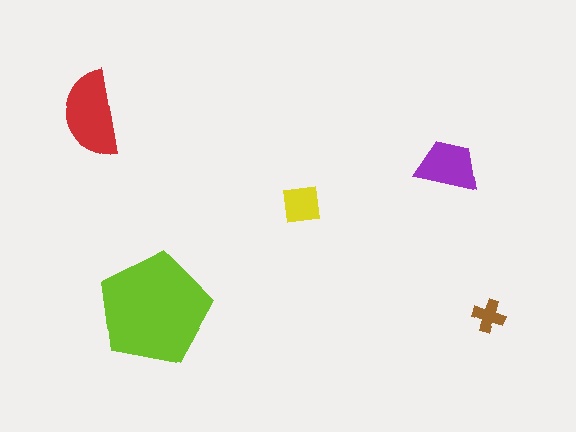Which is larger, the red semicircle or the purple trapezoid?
The red semicircle.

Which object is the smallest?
The brown cross.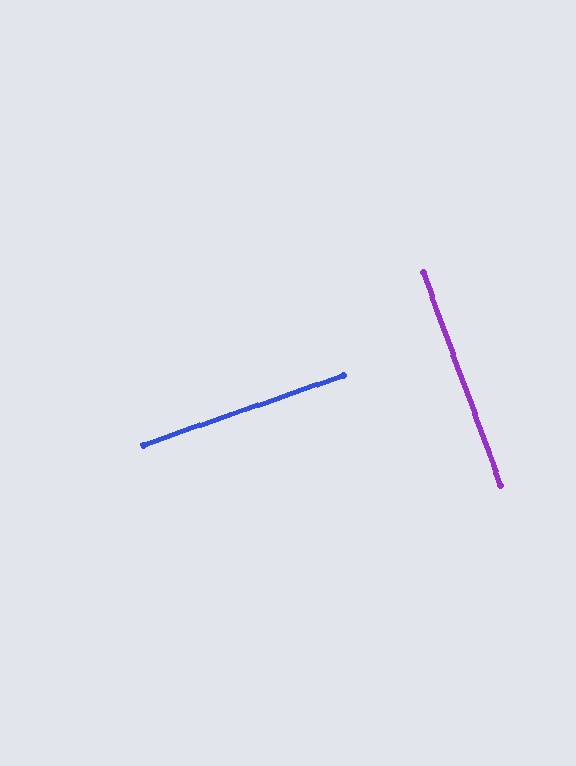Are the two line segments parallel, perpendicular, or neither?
Perpendicular — they meet at approximately 89°.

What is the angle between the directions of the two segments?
Approximately 89 degrees.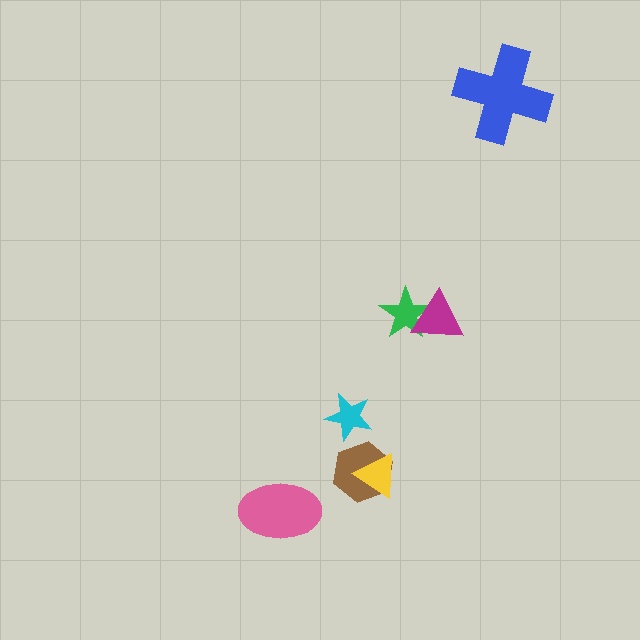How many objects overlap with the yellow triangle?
1 object overlaps with the yellow triangle.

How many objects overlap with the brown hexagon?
1 object overlaps with the brown hexagon.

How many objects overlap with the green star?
1 object overlaps with the green star.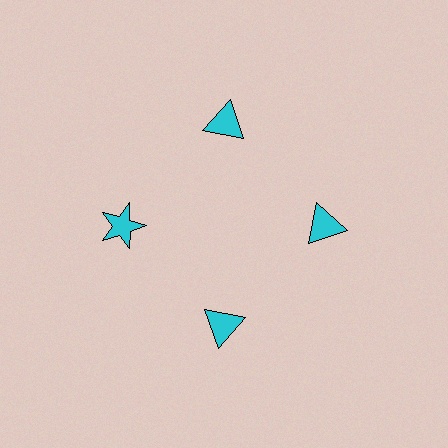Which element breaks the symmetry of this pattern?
The cyan star at roughly the 9 o'clock position breaks the symmetry. All other shapes are cyan triangles.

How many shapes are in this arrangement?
There are 4 shapes arranged in a ring pattern.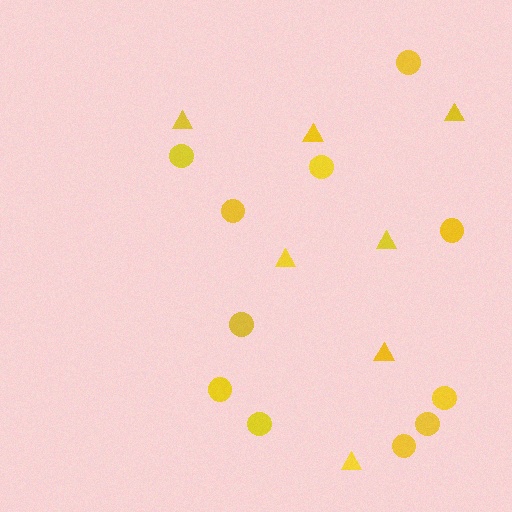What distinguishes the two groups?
There are 2 groups: one group of circles (11) and one group of triangles (7).